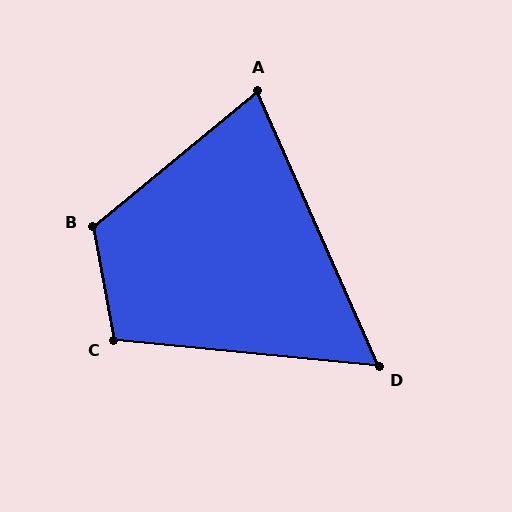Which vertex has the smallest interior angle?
D, at approximately 60 degrees.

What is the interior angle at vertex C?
Approximately 106 degrees (obtuse).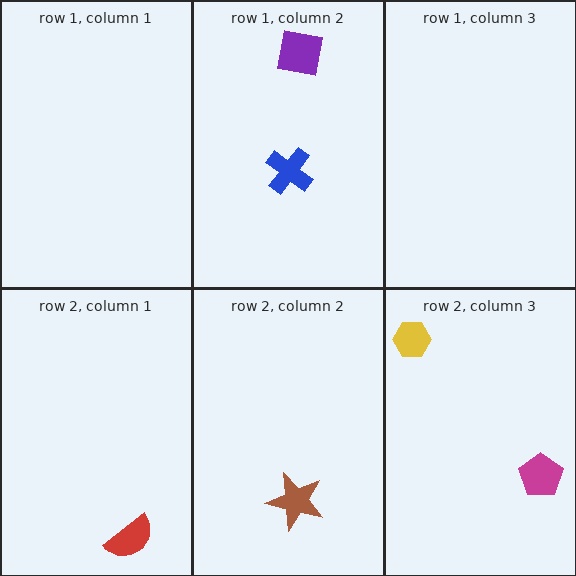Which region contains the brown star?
The row 2, column 2 region.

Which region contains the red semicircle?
The row 2, column 1 region.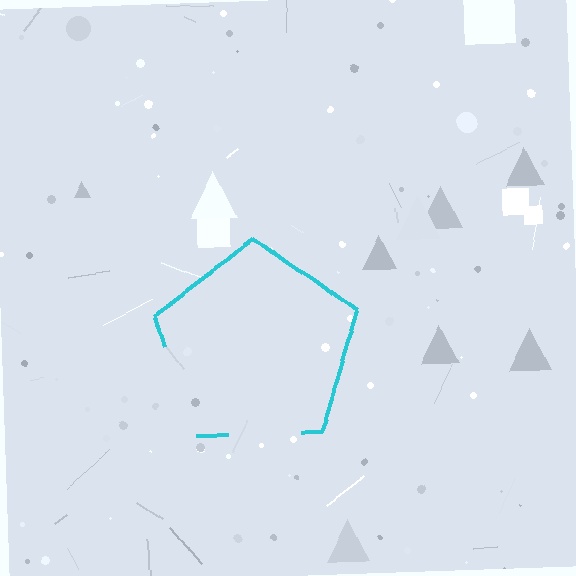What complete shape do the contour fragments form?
The contour fragments form a pentagon.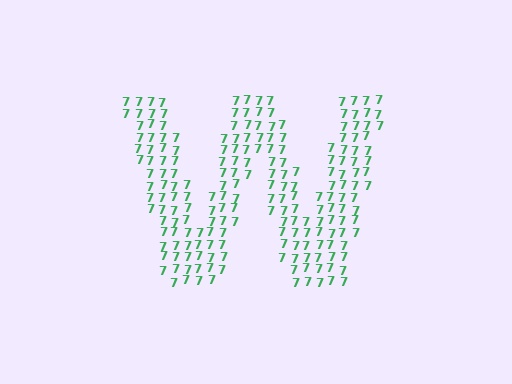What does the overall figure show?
The overall figure shows the letter W.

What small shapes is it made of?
It is made of small digit 7's.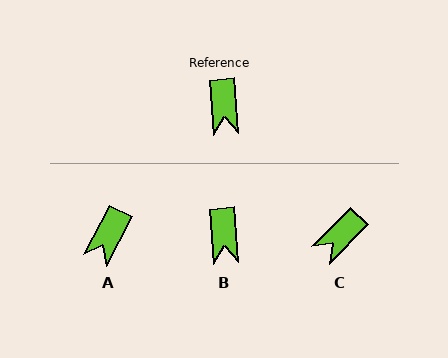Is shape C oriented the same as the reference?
No, it is off by about 50 degrees.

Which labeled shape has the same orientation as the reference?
B.